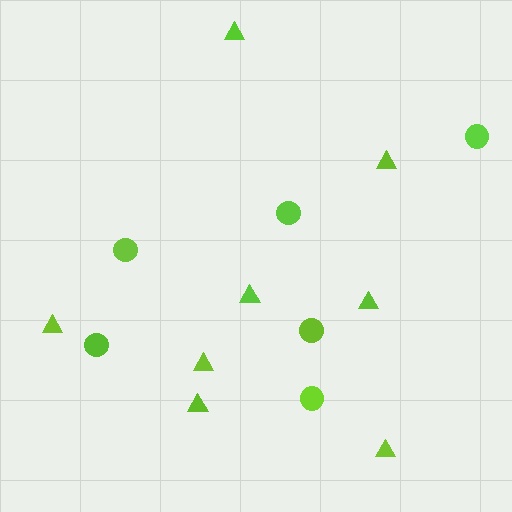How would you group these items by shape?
There are 2 groups: one group of circles (6) and one group of triangles (8).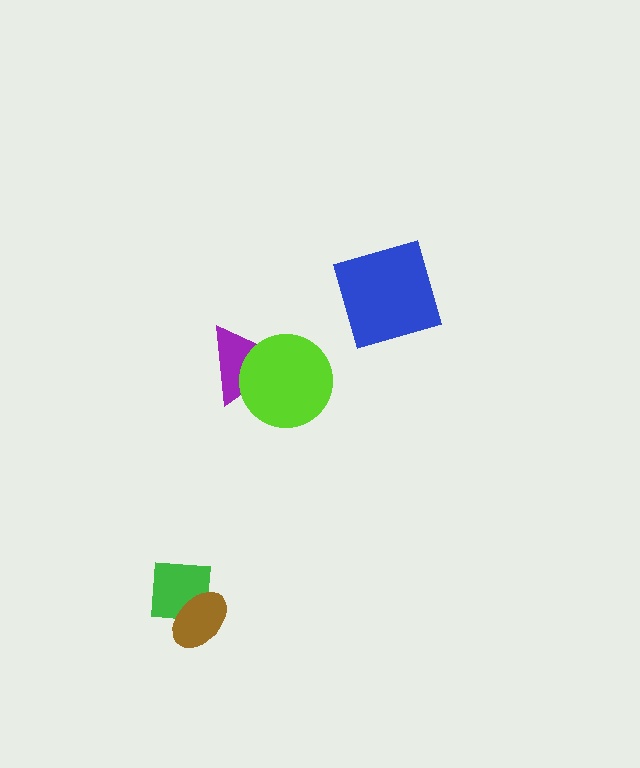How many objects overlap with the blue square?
0 objects overlap with the blue square.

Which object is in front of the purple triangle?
The lime circle is in front of the purple triangle.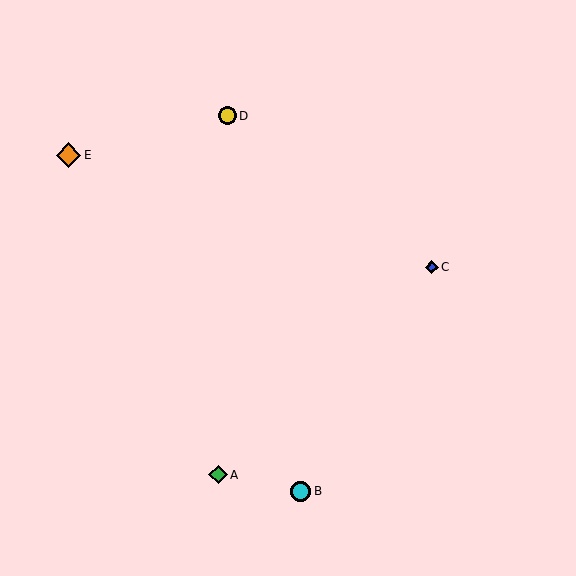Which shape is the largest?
The orange diamond (labeled E) is the largest.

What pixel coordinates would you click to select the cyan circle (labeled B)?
Click at (301, 491) to select the cyan circle B.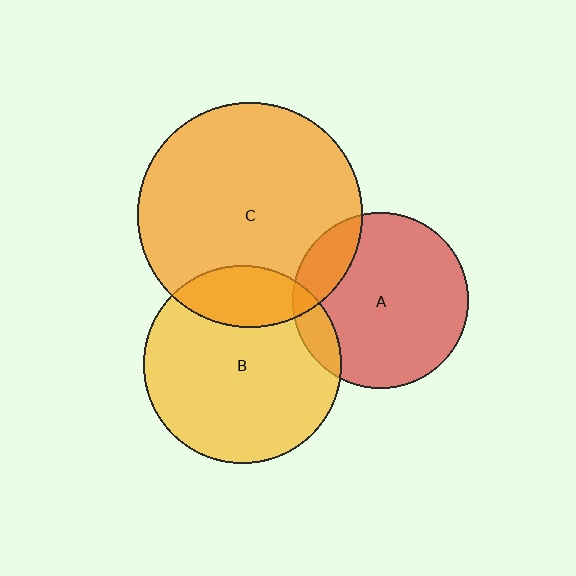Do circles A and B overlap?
Yes.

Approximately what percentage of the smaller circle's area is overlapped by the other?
Approximately 10%.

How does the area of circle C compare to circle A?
Approximately 1.6 times.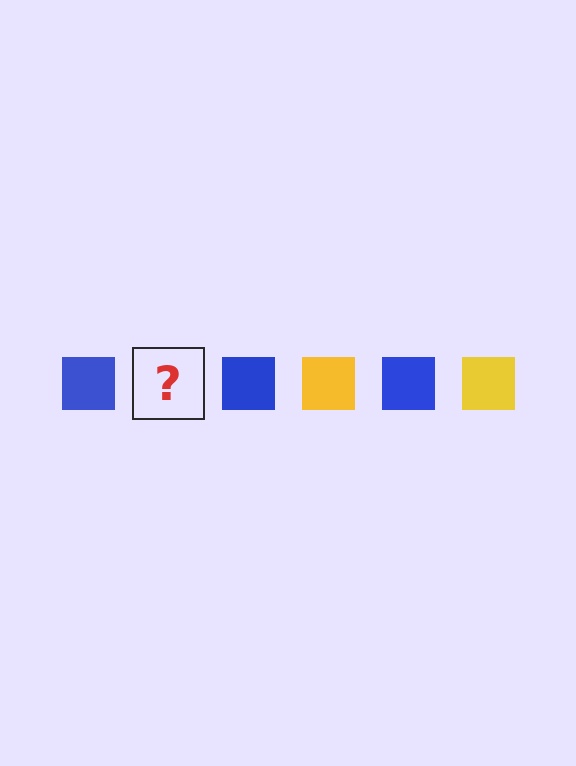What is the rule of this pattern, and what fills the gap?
The rule is that the pattern cycles through blue, yellow squares. The gap should be filled with a yellow square.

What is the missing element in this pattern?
The missing element is a yellow square.